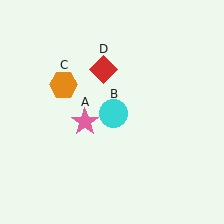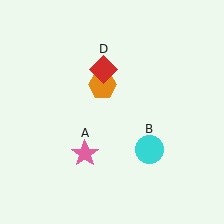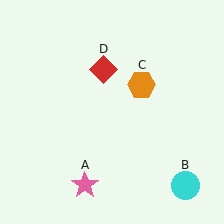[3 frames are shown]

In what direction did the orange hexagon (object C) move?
The orange hexagon (object C) moved right.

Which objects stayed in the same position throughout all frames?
Red diamond (object D) remained stationary.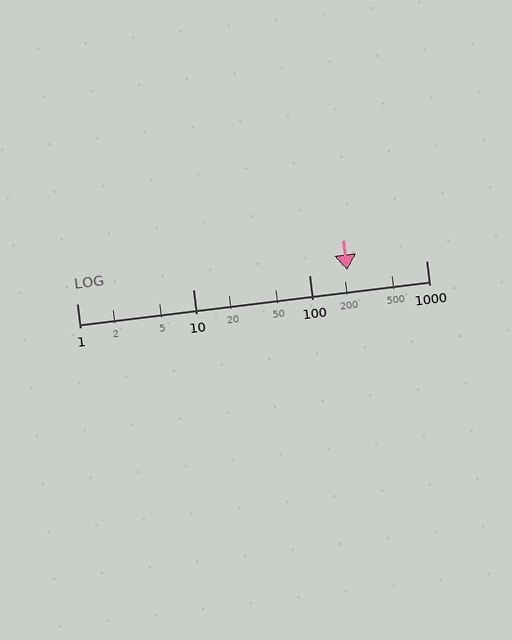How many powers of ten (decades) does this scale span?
The scale spans 3 decades, from 1 to 1000.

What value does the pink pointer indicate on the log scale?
The pointer indicates approximately 210.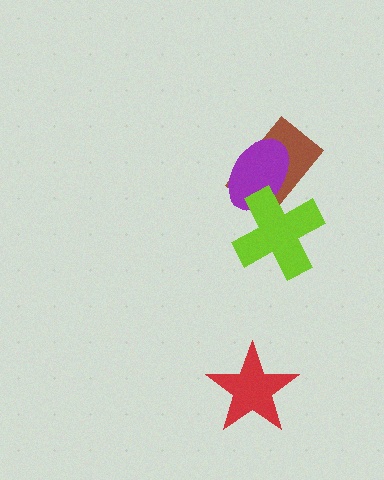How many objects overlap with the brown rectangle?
2 objects overlap with the brown rectangle.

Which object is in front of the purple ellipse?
The lime cross is in front of the purple ellipse.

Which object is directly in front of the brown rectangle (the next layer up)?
The purple ellipse is directly in front of the brown rectangle.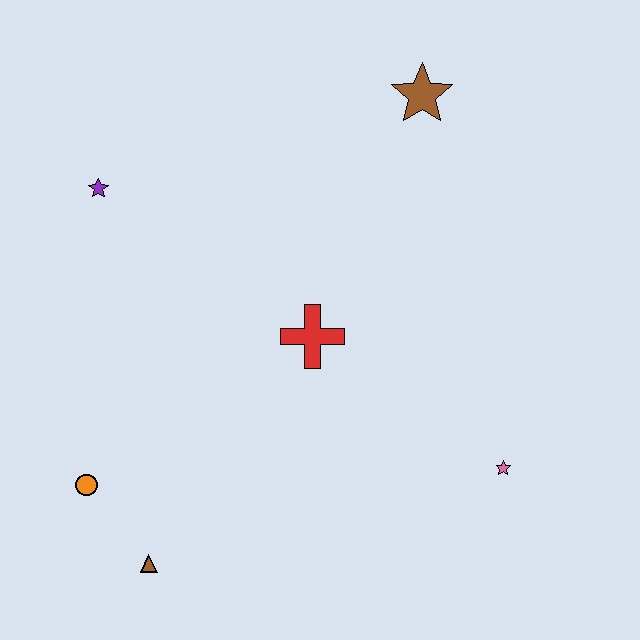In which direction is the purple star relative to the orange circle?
The purple star is above the orange circle.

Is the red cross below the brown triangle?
No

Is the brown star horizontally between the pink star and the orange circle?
Yes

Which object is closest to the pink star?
The red cross is closest to the pink star.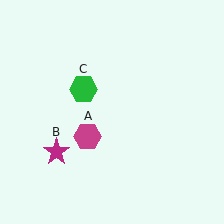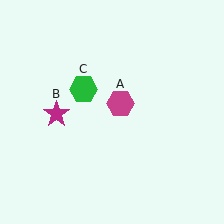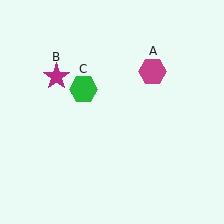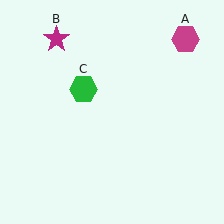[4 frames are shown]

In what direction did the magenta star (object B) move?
The magenta star (object B) moved up.